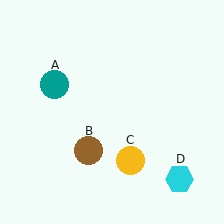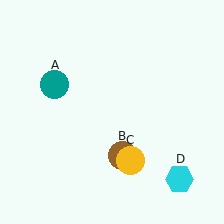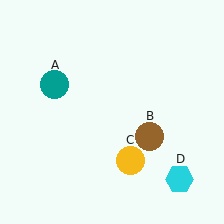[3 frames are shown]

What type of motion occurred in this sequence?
The brown circle (object B) rotated counterclockwise around the center of the scene.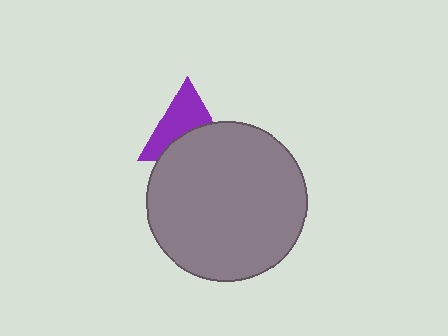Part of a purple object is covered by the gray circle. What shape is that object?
It is a triangle.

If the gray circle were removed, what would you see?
You would see the complete purple triangle.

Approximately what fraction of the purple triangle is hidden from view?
Roughly 45% of the purple triangle is hidden behind the gray circle.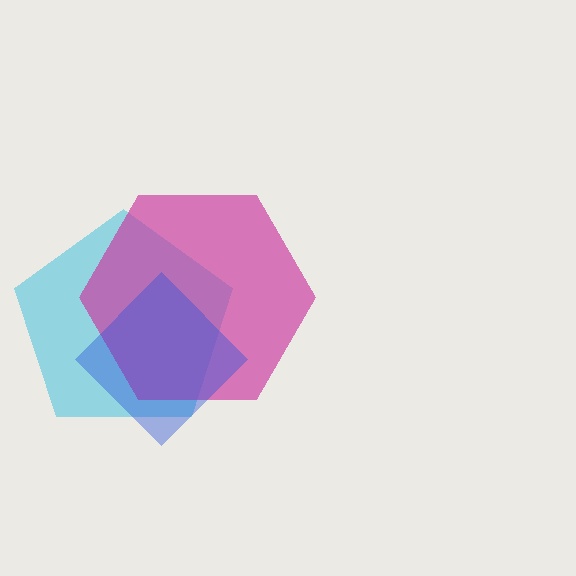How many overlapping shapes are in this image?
There are 3 overlapping shapes in the image.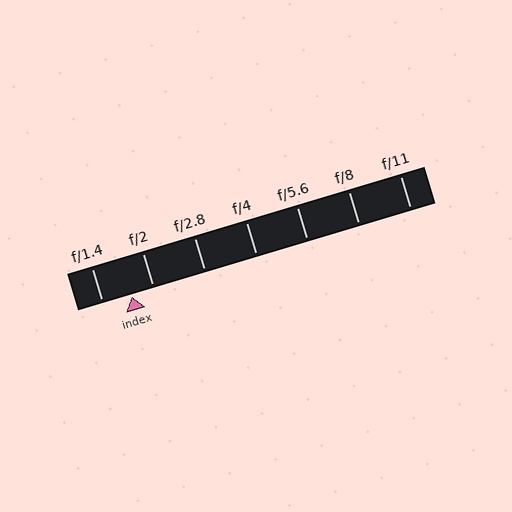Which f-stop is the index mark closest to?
The index mark is closest to f/2.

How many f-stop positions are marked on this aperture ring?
There are 7 f-stop positions marked.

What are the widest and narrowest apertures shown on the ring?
The widest aperture shown is f/1.4 and the narrowest is f/11.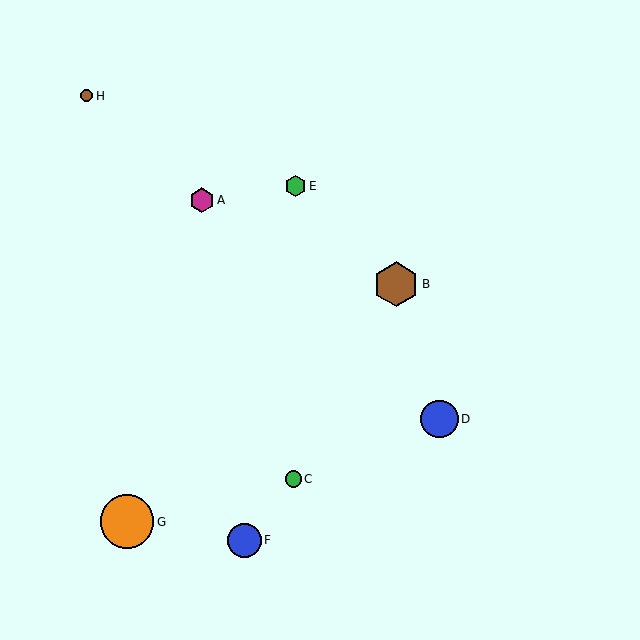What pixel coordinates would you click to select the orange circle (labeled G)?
Click at (127, 522) to select the orange circle G.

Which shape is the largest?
The orange circle (labeled G) is the largest.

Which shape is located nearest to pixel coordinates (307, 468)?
The green circle (labeled C) at (293, 479) is nearest to that location.